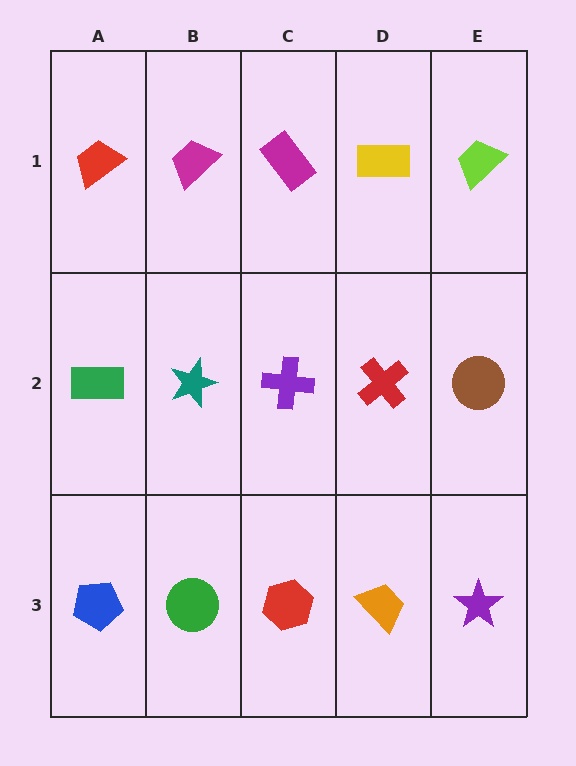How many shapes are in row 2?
5 shapes.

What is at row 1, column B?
A magenta trapezoid.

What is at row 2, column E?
A brown circle.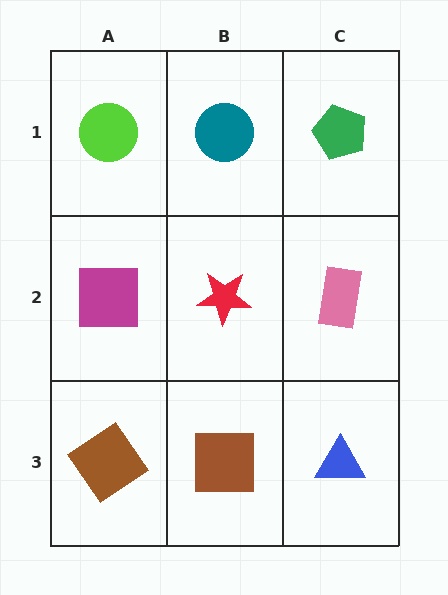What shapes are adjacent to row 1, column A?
A magenta square (row 2, column A), a teal circle (row 1, column B).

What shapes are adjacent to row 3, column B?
A red star (row 2, column B), a brown diamond (row 3, column A), a blue triangle (row 3, column C).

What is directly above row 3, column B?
A red star.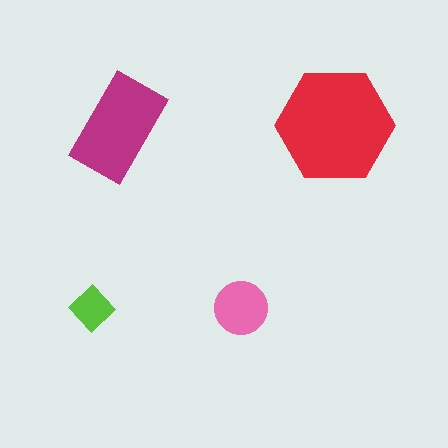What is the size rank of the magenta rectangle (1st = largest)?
2nd.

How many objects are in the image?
There are 4 objects in the image.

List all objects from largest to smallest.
The red hexagon, the magenta rectangle, the pink circle, the lime diamond.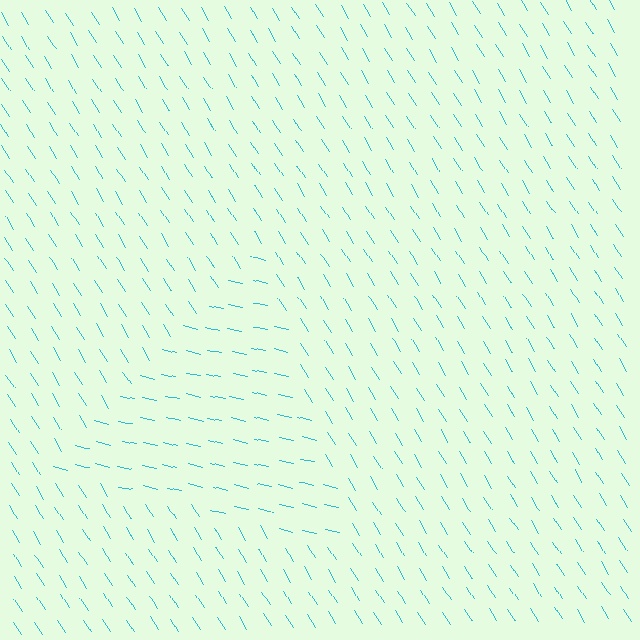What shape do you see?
I see a triangle.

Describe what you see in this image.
The image is filled with small cyan line segments. A triangle region in the image has lines oriented differently from the surrounding lines, creating a visible texture boundary.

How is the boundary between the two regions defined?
The boundary is defined purely by a change in line orientation (approximately 45 degrees difference). All lines are the same color and thickness.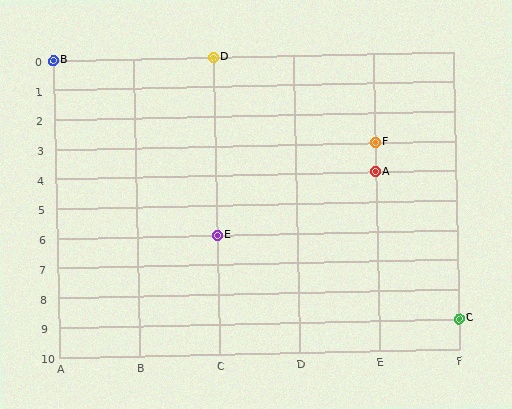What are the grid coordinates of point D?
Point D is at grid coordinates (C, 0).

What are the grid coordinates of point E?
Point E is at grid coordinates (C, 6).